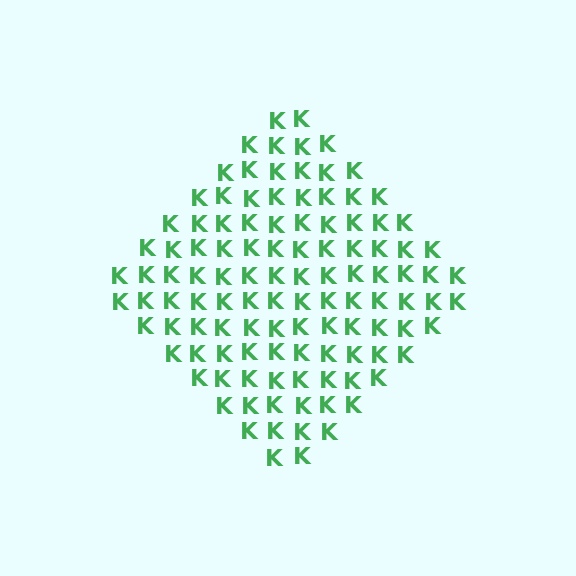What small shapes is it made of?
It is made of small letter K's.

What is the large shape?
The large shape is a diamond.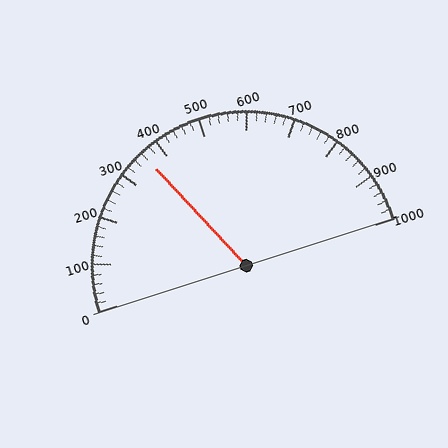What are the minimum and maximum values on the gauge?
The gauge ranges from 0 to 1000.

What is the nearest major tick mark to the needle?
The nearest major tick mark is 400.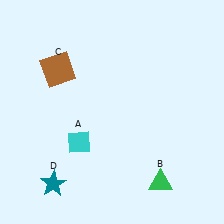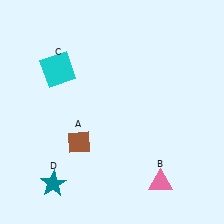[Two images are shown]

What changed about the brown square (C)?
In Image 1, C is brown. In Image 2, it changed to cyan.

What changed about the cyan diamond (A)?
In Image 1, A is cyan. In Image 2, it changed to brown.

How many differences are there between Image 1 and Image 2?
There are 3 differences between the two images.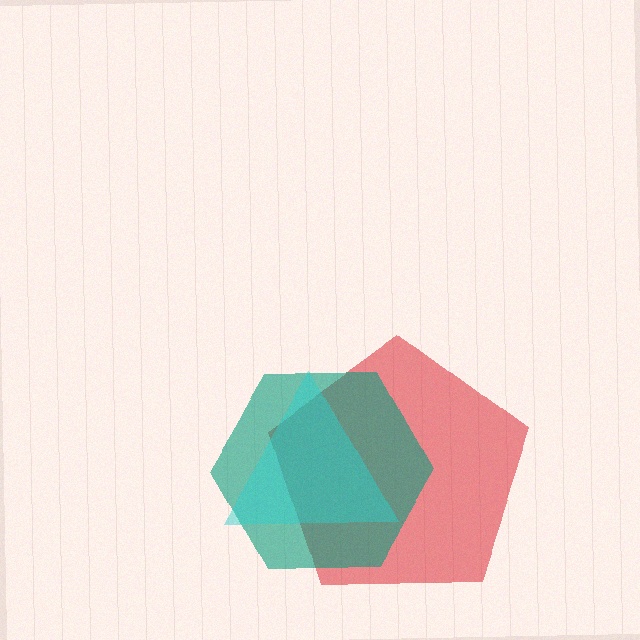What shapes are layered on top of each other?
The layered shapes are: a red pentagon, a teal hexagon, a cyan triangle.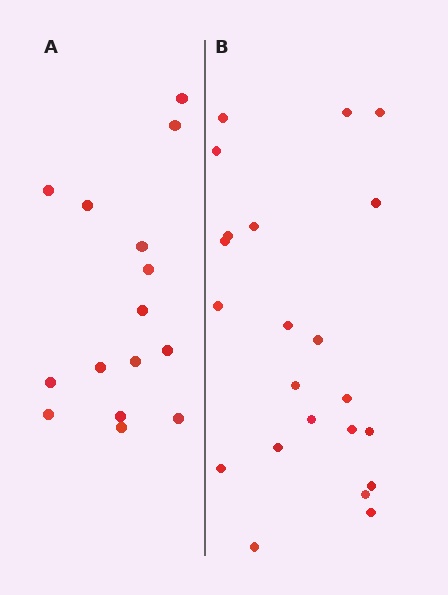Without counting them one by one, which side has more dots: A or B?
Region B (the right region) has more dots.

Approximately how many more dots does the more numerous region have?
Region B has roughly 8 or so more dots than region A.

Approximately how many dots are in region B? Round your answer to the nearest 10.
About 20 dots. (The exact count is 22, which rounds to 20.)